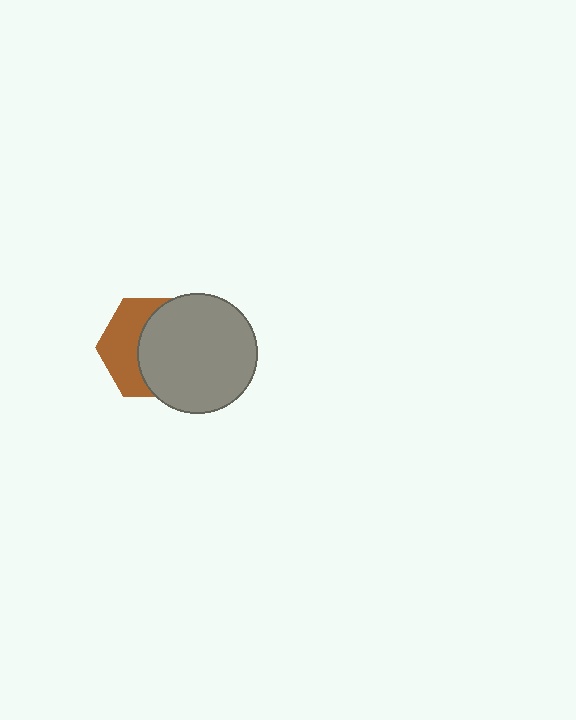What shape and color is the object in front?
The object in front is a gray circle.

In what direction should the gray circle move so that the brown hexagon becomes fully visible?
The gray circle should move right. That is the shortest direction to clear the overlap and leave the brown hexagon fully visible.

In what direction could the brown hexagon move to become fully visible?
The brown hexagon could move left. That would shift it out from behind the gray circle entirely.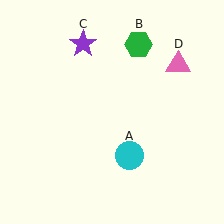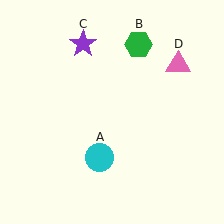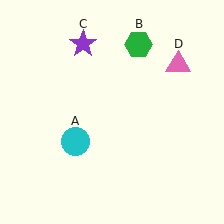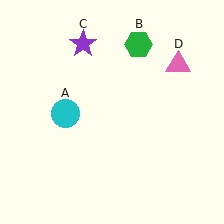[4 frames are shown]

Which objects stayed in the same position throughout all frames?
Green hexagon (object B) and purple star (object C) and pink triangle (object D) remained stationary.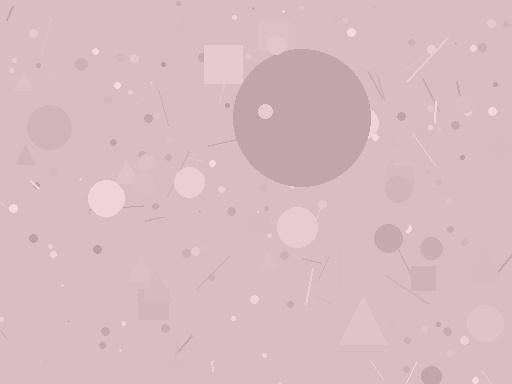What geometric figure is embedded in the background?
A circle is embedded in the background.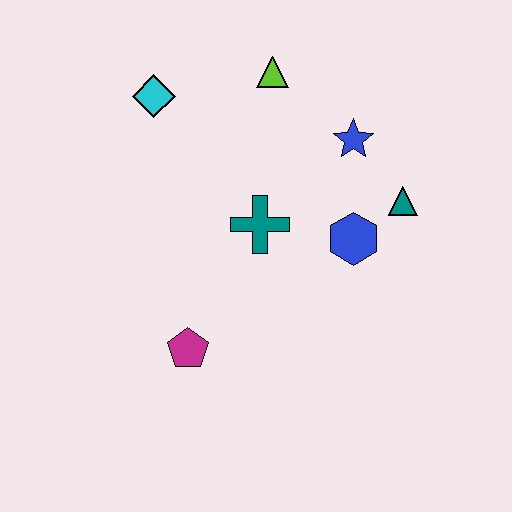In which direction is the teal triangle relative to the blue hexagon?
The teal triangle is to the right of the blue hexagon.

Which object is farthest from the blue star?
The magenta pentagon is farthest from the blue star.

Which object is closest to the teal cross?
The blue hexagon is closest to the teal cross.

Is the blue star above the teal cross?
Yes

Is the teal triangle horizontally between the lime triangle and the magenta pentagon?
No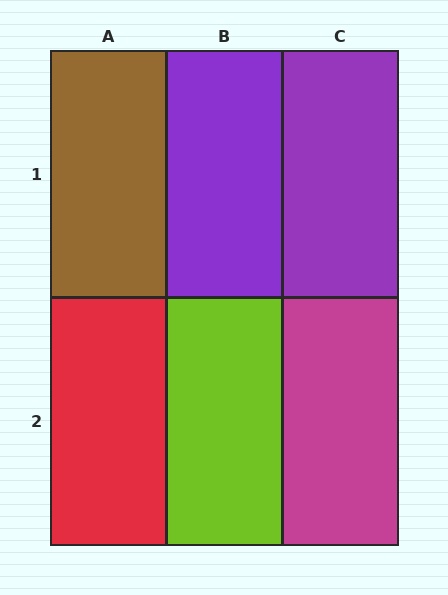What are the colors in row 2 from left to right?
Red, lime, magenta.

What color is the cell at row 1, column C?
Purple.